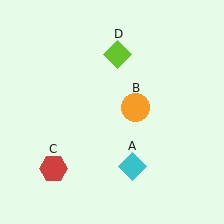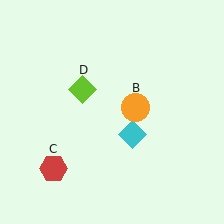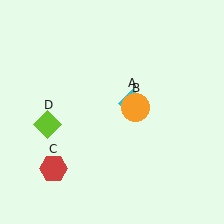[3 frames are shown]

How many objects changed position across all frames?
2 objects changed position: cyan diamond (object A), lime diamond (object D).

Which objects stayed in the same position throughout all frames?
Orange circle (object B) and red hexagon (object C) remained stationary.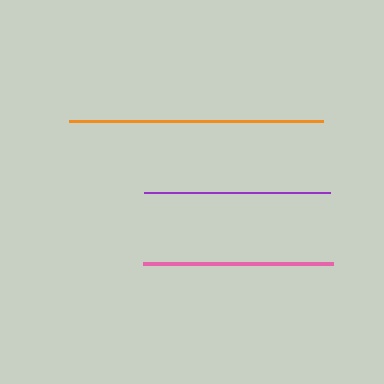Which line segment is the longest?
The orange line is the longest at approximately 254 pixels.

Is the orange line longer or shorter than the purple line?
The orange line is longer than the purple line.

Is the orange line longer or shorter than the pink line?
The orange line is longer than the pink line.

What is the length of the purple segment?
The purple segment is approximately 186 pixels long.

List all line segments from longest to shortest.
From longest to shortest: orange, pink, purple.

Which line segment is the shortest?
The purple line is the shortest at approximately 186 pixels.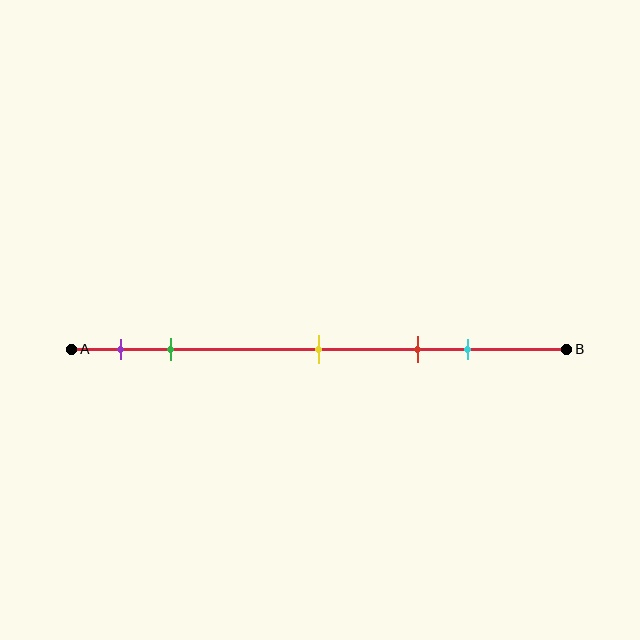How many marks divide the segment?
There are 5 marks dividing the segment.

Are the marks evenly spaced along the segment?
No, the marks are not evenly spaced.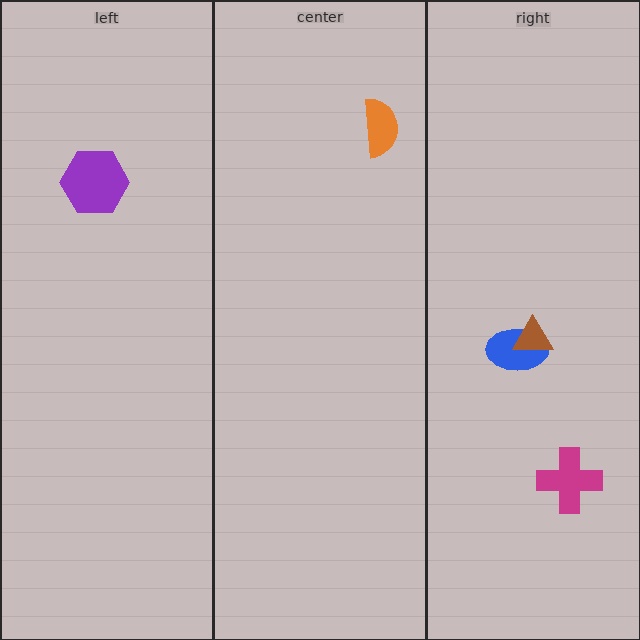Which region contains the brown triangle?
The right region.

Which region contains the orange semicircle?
The center region.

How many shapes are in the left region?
1.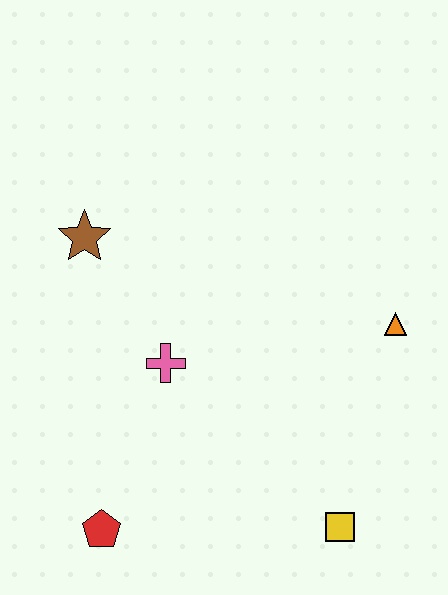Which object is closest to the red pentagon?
The pink cross is closest to the red pentagon.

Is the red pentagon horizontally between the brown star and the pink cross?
Yes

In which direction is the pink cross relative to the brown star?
The pink cross is below the brown star.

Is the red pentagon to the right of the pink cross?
No